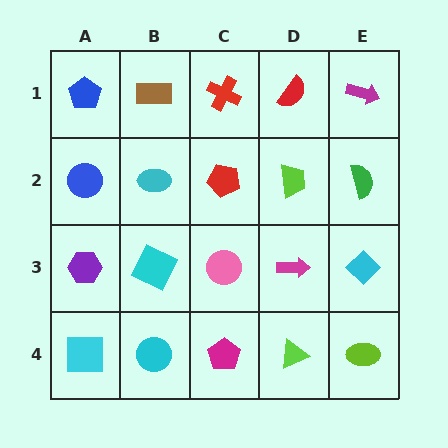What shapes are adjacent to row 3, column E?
A green semicircle (row 2, column E), a lime ellipse (row 4, column E), a magenta arrow (row 3, column D).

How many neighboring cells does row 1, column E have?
2.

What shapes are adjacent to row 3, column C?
A red pentagon (row 2, column C), a magenta pentagon (row 4, column C), a cyan square (row 3, column B), a magenta arrow (row 3, column D).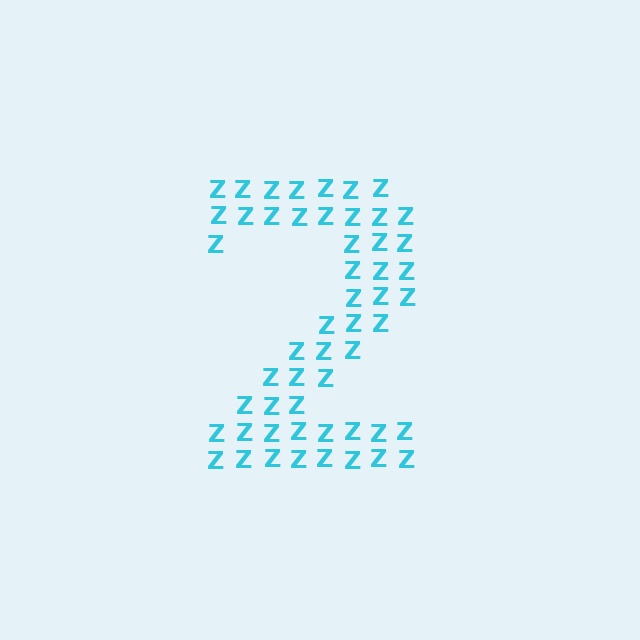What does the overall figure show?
The overall figure shows the digit 2.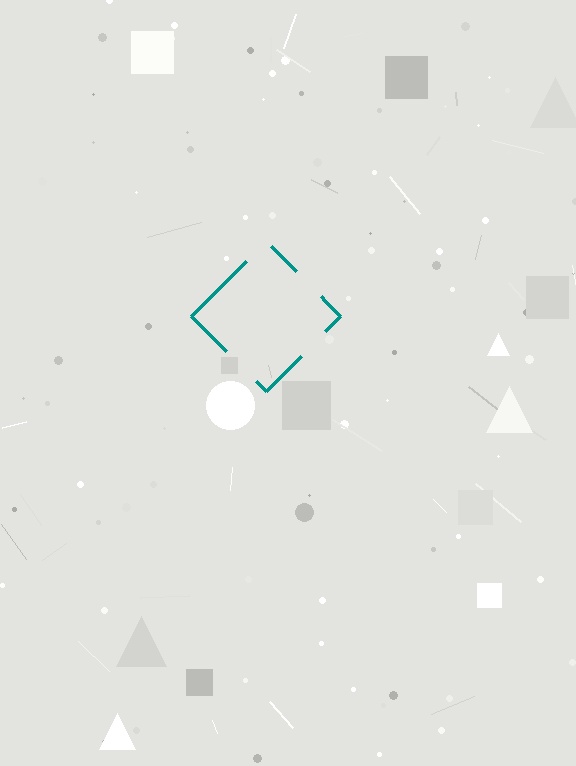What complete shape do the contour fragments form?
The contour fragments form a diamond.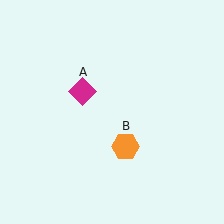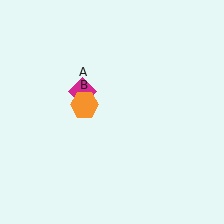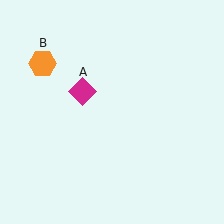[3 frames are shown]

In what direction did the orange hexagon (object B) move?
The orange hexagon (object B) moved up and to the left.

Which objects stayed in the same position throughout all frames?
Magenta diamond (object A) remained stationary.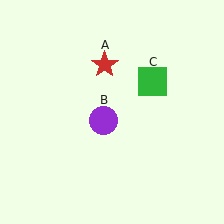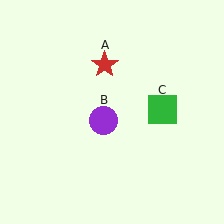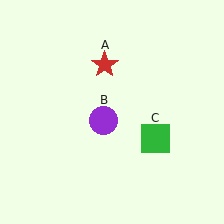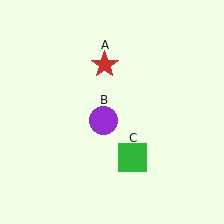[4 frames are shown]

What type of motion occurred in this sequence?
The green square (object C) rotated clockwise around the center of the scene.